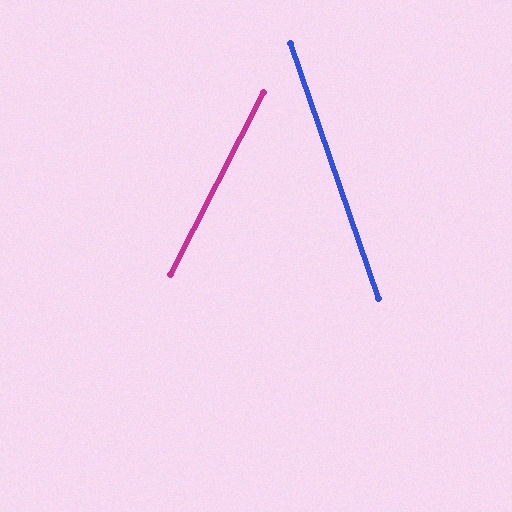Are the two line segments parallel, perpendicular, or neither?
Neither parallel nor perpendicular — they differ by about 46°.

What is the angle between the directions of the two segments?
Approximately 46 degrees.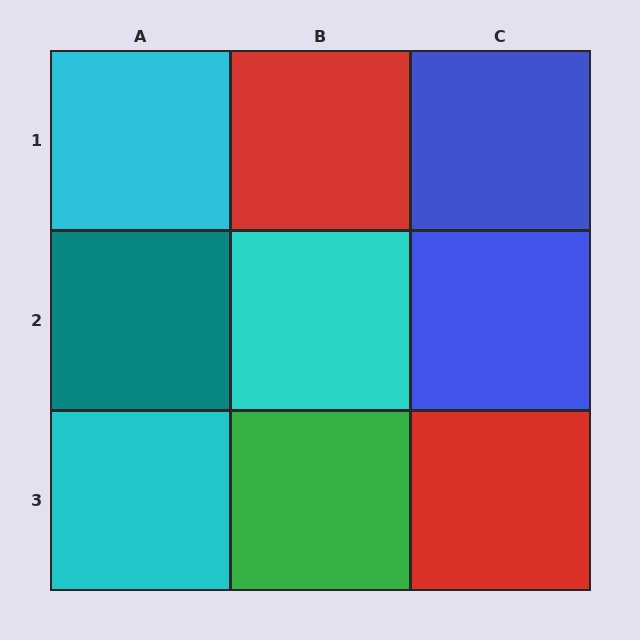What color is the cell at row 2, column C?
Blue.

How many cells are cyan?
3 cells are cyan.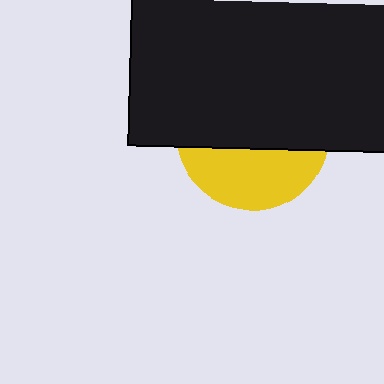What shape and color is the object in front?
The object in front is a black rectangle.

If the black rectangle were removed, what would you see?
You would see the complete yellow circle.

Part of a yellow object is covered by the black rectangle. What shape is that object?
It is a circle.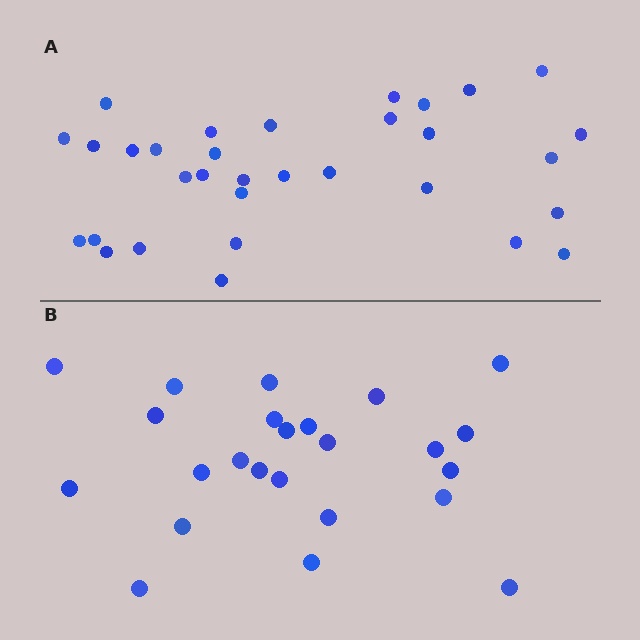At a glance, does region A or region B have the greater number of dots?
Region A (the top region) has more dots.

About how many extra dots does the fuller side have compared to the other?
Region A has roughly 8 or so more dots than region B.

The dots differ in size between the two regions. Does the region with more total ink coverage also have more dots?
No. Region B has more total ink coverage because its dots are larger, but region A actually contains more individual dots. Total area can be misleading — the number of items is what matters here.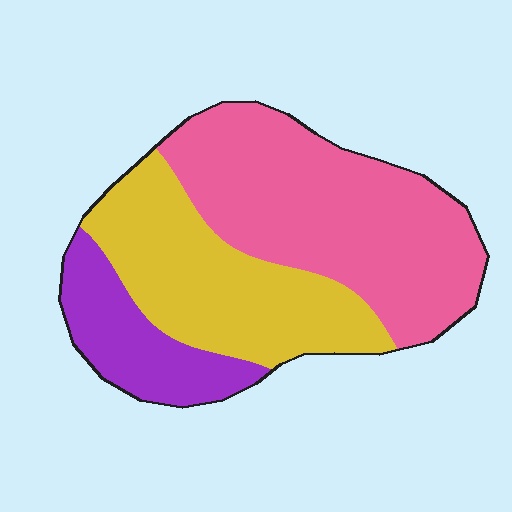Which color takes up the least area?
Purple, at roughly 15%.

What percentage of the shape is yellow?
Yellow covers roughly 35% of the shape.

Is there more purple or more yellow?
Yellow.